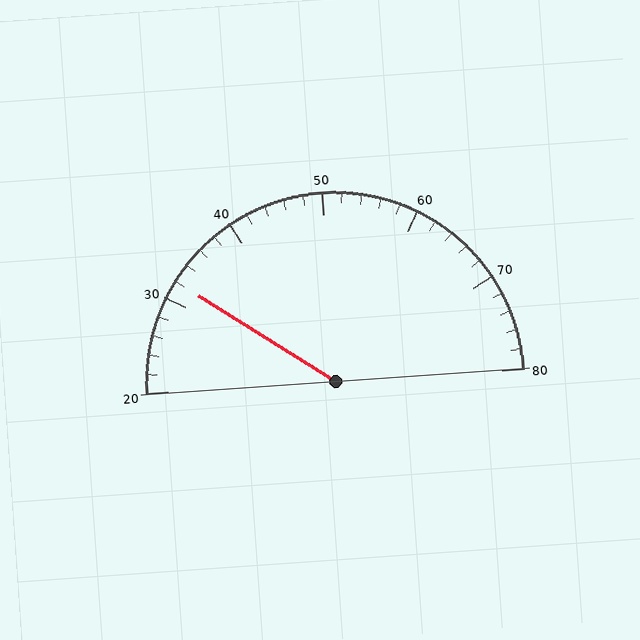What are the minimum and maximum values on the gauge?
The gauge ranges from 20 to 80.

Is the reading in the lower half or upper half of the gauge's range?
The reading is in the lower half of the range (20 to 80).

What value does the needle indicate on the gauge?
The needle indicates approximately 32.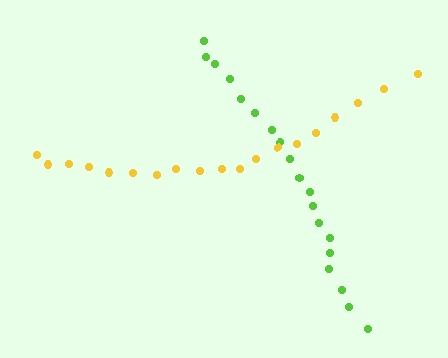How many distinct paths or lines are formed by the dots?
There are 2 distinct paths.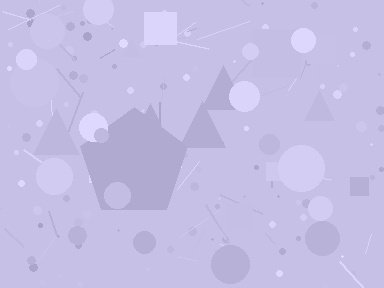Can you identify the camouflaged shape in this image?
The camouflaged shape is a pentagon.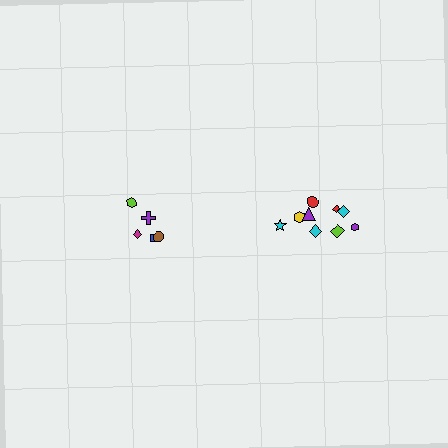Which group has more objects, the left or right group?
The right group.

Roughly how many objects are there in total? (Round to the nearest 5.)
Roughly 15 objects in total.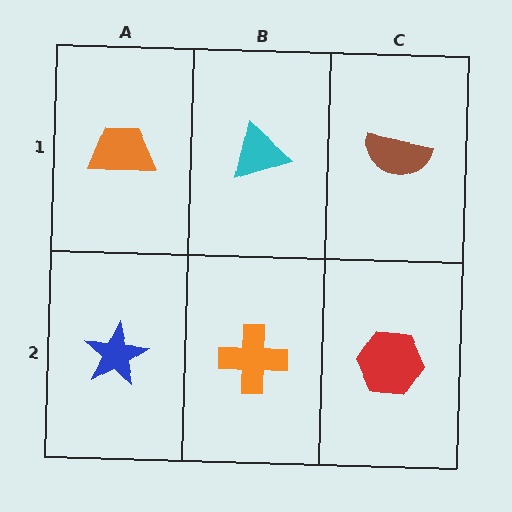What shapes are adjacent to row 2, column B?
A cyan triangle (row 1, column B), a blue star (row 2, column A), a red hexagon (row 2, column C).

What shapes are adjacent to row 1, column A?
A blue star (row 2, column A), a cyan triangle (row 1, column B).